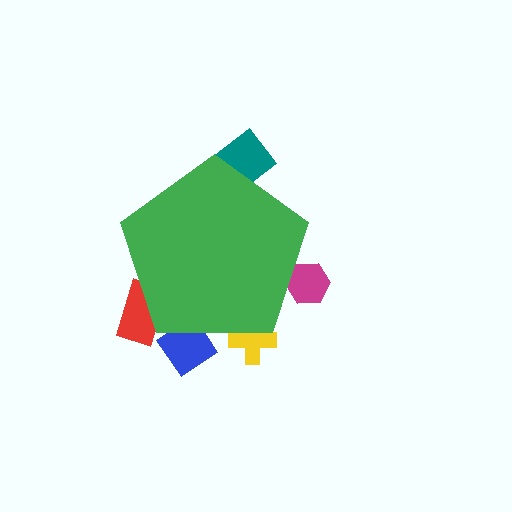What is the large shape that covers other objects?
A green pentagon.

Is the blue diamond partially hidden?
Yes, the blue diamond is partially hidden behind the green pentagon.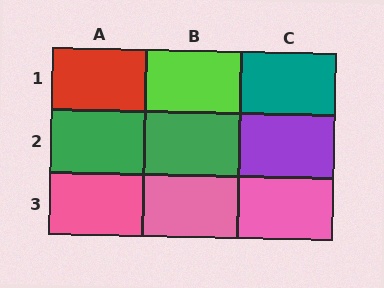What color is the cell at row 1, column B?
Lime.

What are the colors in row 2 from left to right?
Green, green, purple.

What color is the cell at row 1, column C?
Teal.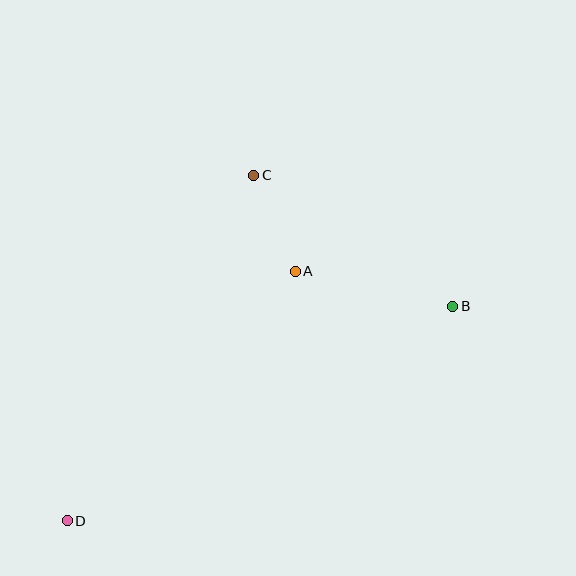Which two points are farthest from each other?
Points B and D are farthest from each other.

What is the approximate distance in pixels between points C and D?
The distance between C and D is approximately 393 pixels.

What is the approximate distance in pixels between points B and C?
The distance between B and C is approximately 239 pixels.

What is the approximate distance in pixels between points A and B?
The distance between A and B is approximately 162 pixels.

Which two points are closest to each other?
Points A and C are closest to each other.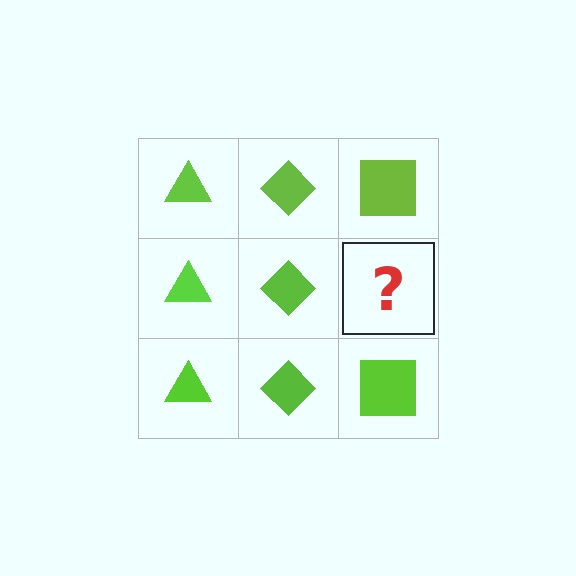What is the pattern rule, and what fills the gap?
The rule is that each column has a consistent shape. The gap should be filled with a lime square.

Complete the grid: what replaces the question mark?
The question mark should be replaced with a lime square.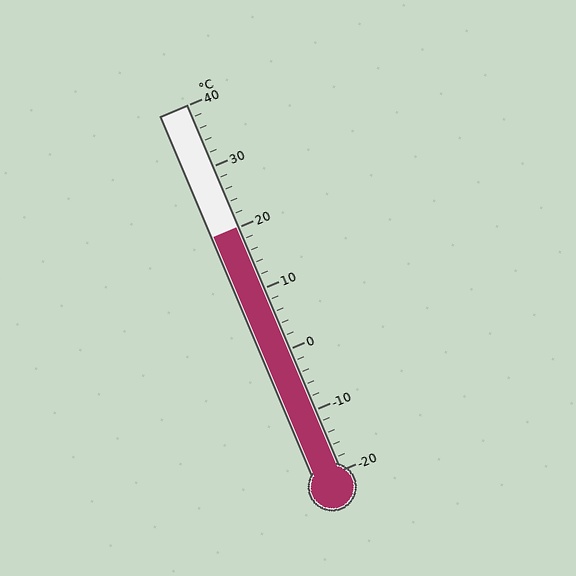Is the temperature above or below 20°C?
The temperature is at 20°C.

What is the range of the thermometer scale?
The thermometer scale ranges from -20°C to 40°C.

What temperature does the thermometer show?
The thermometer shows approximately 20°C.